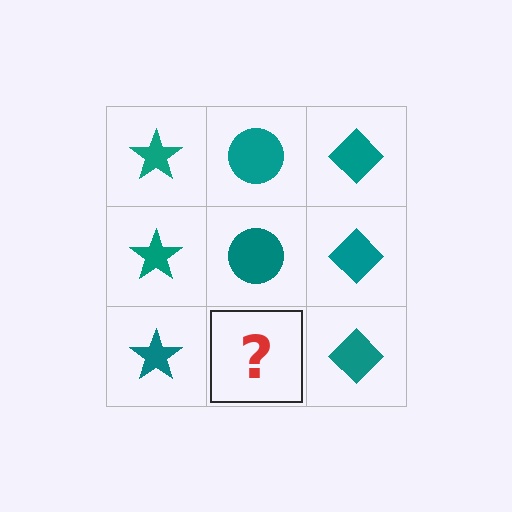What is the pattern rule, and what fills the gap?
The rule is that each column has a consistent shape. The gap should be filled with a teal circle.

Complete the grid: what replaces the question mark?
The question mark should be replaced with a teal circle.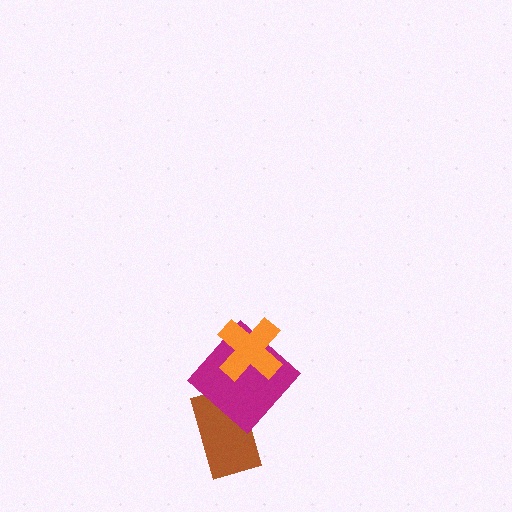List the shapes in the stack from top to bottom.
From top to bottom: the orange cross, the magenta diamond, the brown rectangle.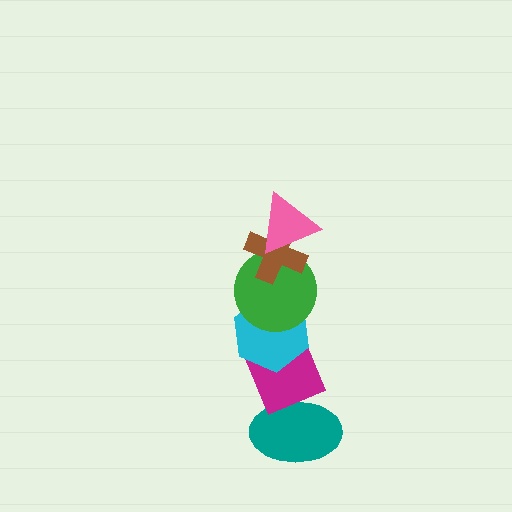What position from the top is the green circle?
The green circle is 3rd from the top.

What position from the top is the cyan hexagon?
The cyan hexagon is 4th from the top.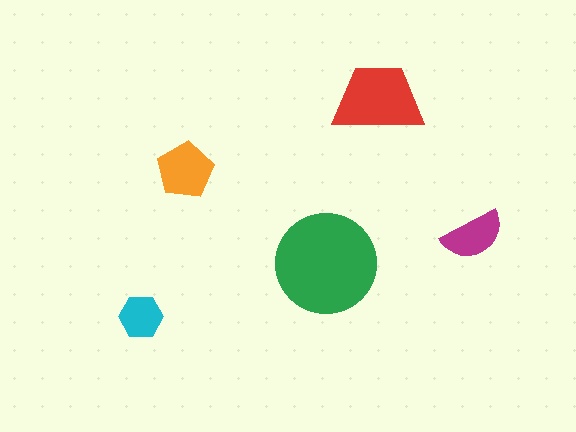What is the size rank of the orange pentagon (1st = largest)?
3rd.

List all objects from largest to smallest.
The green circle, the red trapezoid, the orange pentagon, the magenta semicircle, the cyan hexagon.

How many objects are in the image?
There are 5 objects in the image.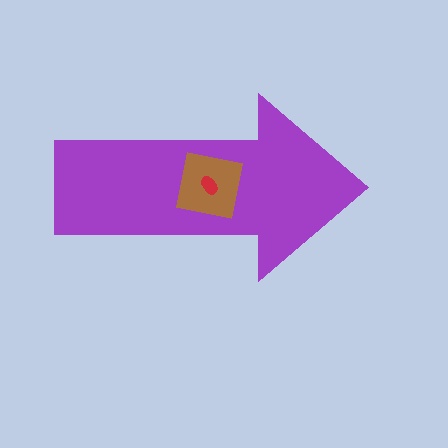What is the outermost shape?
The purple arrow.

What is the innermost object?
The red ellipse.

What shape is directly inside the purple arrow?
The brown square.